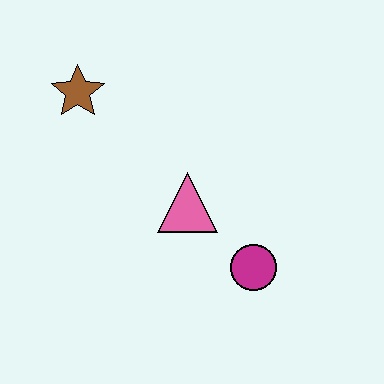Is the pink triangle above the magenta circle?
Yes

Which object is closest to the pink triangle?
The magenta circle is closest to the pink triangle.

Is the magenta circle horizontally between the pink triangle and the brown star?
No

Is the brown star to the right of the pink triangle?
No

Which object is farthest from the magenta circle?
The brown star is farthest from the magenta circle.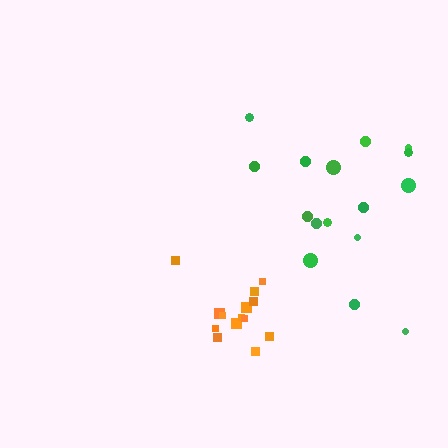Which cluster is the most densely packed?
Orange.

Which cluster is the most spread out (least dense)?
Green.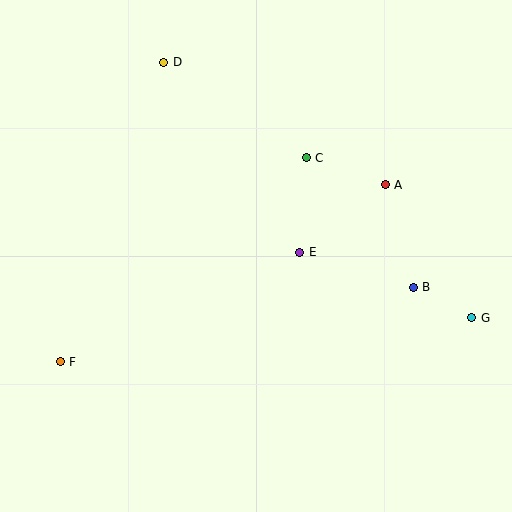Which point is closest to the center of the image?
Point E at (300, 252) is closest to the center.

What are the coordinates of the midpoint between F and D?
The midpoint between F and D is at (112, 212).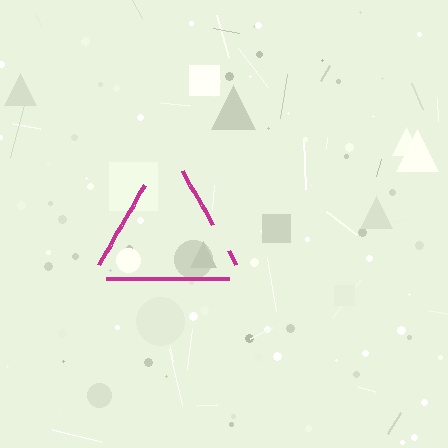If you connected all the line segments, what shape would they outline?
They would outline a triangle.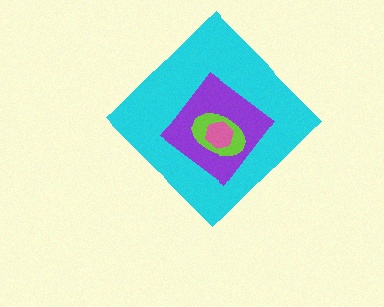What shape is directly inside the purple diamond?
The lime ellipse.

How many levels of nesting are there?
4.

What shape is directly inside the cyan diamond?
The purple diamond.